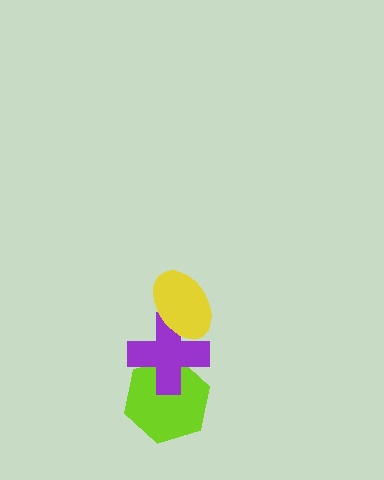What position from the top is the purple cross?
The purple cross is 2nd from the top.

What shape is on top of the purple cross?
The yellow ellipse is on top of the purple cross.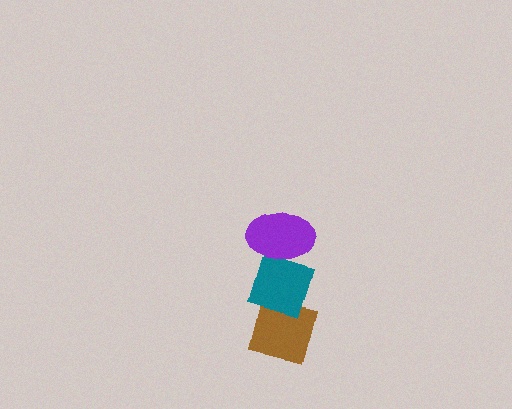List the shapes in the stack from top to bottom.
From top to bottom: the purple ellipse, the teal diamond, the brown square.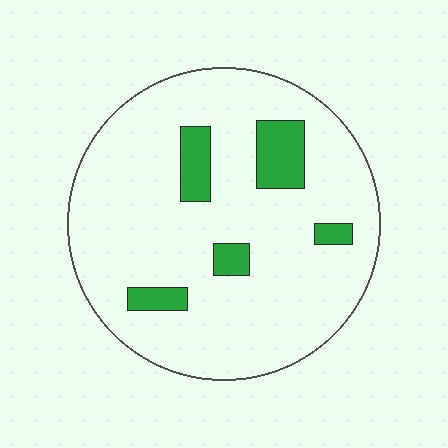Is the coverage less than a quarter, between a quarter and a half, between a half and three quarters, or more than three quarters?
Less than a quarter.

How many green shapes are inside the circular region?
5.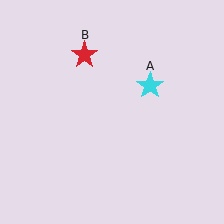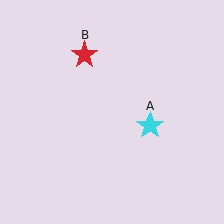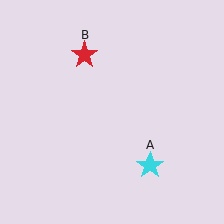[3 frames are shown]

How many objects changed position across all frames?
1 object changed position: cyan star (object A).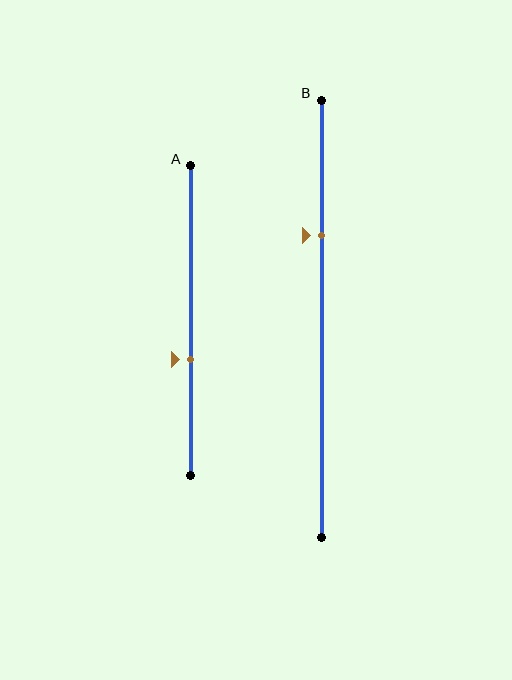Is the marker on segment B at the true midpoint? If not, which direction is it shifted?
No, the marker on segment B is shifted upward by about 19% of the segment length.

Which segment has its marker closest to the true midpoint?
Segment A has its marker closest to the true midpoint.